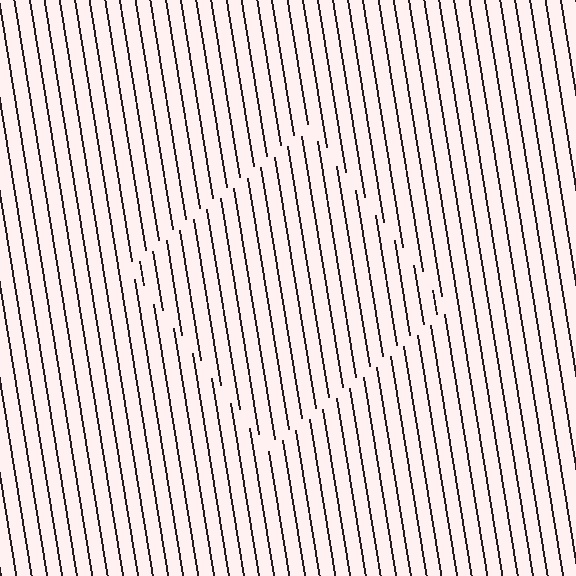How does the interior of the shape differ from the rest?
The interior of the shape contains the same grating, shifted by half a period — the contour is defined by the phase discontinuity where line-ends from the inner and outer gratings abut.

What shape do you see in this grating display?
An illusory square. The interior of the shape contains the same grating, shifted by half a period — the contour is defined by the phase discontinuity where line-ends from the inner and outer gratings abut.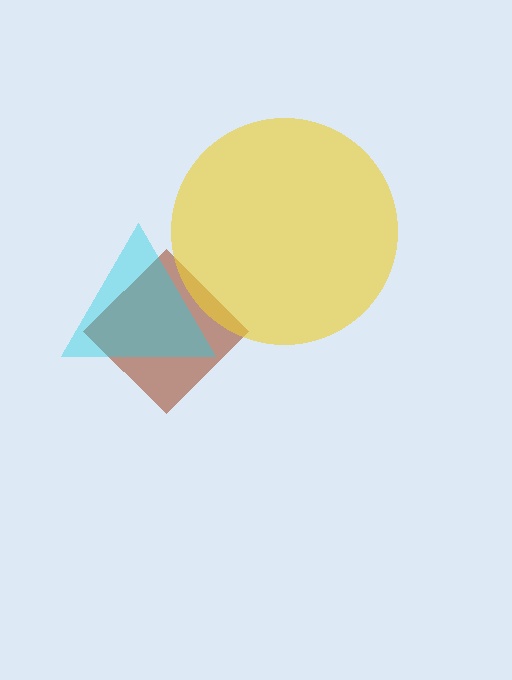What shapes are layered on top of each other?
The layered shapes are: a brown diamond, a yellow circle, a cyan triangle.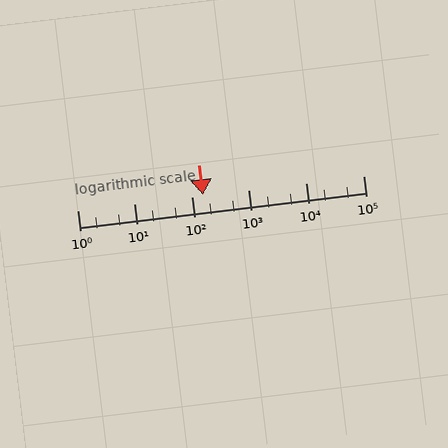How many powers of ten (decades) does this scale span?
The scale spans 5 decades, from 1 to 100000.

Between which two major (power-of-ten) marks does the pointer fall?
The pointer is between 100 and 1000.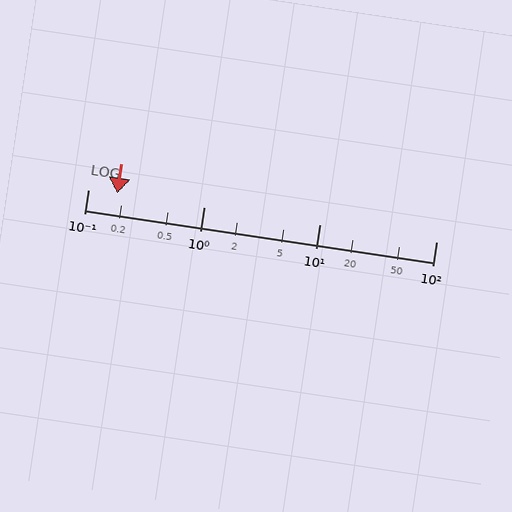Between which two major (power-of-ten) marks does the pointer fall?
The pointer is between 0.1 and 1.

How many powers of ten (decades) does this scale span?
The scale spans 3 decades, from 0.1 to 100.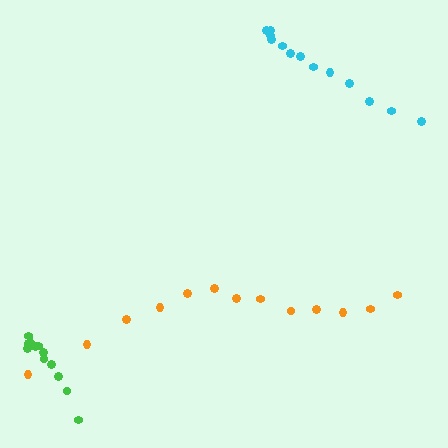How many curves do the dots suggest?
There are 3 distinct paths.